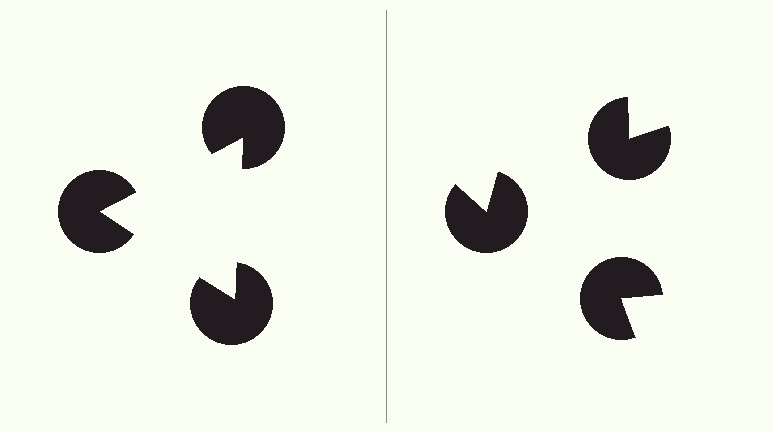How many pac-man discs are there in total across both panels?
6 — 3 on each side.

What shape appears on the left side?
An illusory triangle.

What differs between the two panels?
The pac-man discs are positioned identically on both sides; only the wedge orientations differ. On the left they align to a triangle; on the right they are misaligned.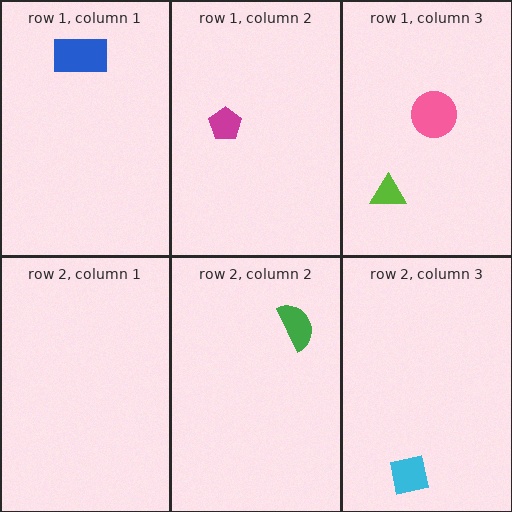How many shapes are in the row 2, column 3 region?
1.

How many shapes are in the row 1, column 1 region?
1.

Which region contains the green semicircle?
The row 2, column 2 region.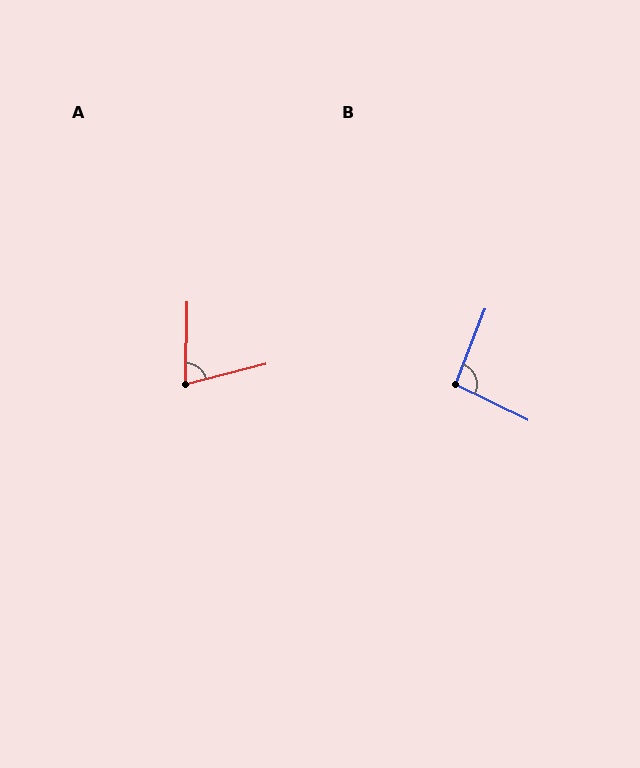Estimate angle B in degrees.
Approximately 94 degrees.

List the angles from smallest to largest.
A (74°), B (94°).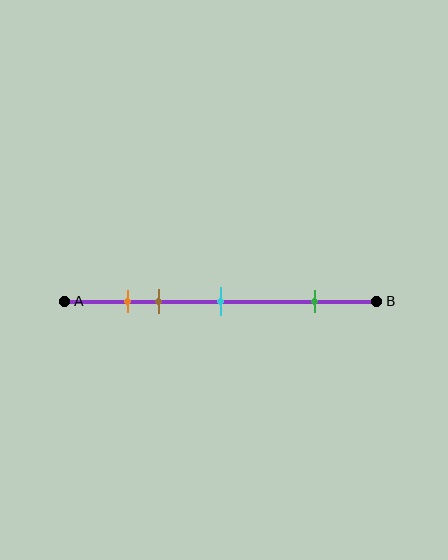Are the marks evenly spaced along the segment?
No, the marks are not evenly spaced.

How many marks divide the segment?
There are 4 marks dividing the segment.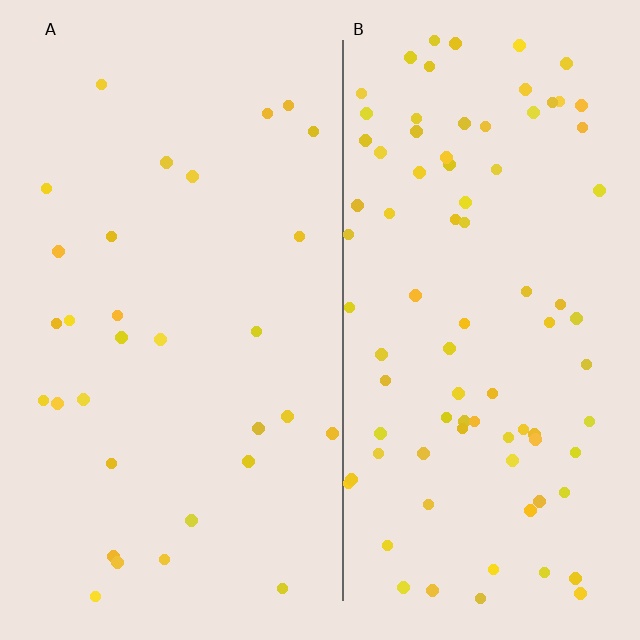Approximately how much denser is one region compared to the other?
Approximately 2.8× — region B over region A.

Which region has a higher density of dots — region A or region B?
B (the right).